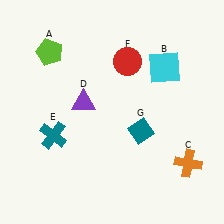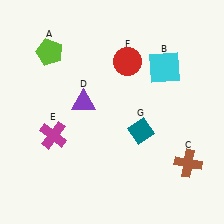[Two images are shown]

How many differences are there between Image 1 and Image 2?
There are 2 differences between the two images.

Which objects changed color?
C changed from orange to brown. E changed from teal to magenta.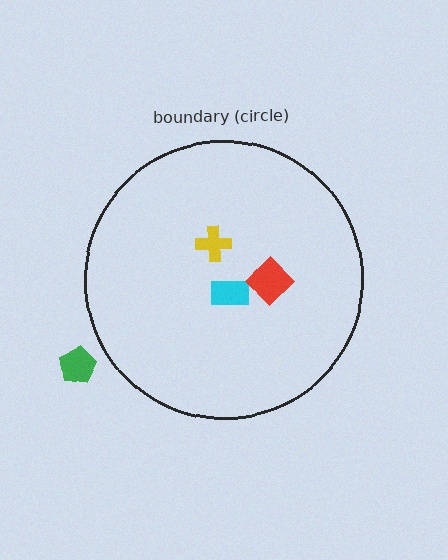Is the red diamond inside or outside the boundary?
Inside.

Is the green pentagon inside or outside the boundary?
Outside.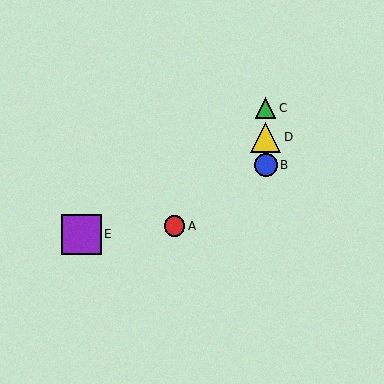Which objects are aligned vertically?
Objects B, C, D are aligned vertically.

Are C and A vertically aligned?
No, C is at x≈266 and A is at x≈175.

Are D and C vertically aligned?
Yes, both are at x≈266.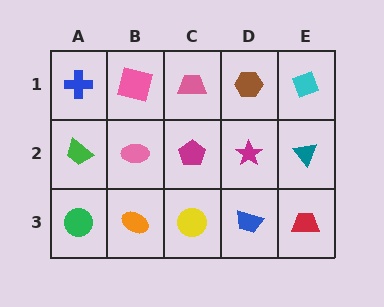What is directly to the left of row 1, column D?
A pink trapezoid.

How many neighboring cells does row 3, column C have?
3.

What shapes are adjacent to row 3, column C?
A magenta pentagon (row 2, column C), an orange ellipse (row 3, column B), a blue trapezoid (row 3, column D).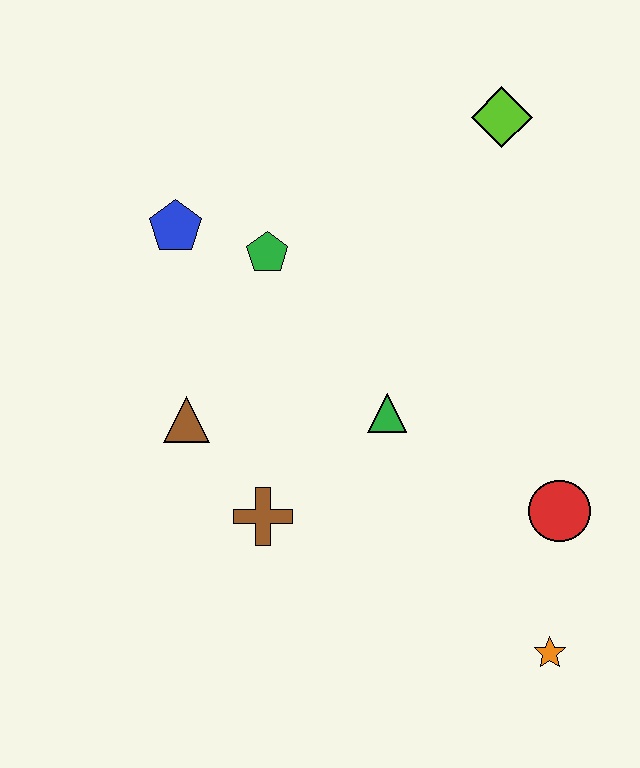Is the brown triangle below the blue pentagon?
Yes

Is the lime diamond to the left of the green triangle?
No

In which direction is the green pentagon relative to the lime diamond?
The green pentagon is to the left of the lime diamond.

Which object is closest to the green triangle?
The brown cross is closest to the green triangle.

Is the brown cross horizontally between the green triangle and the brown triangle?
Yes